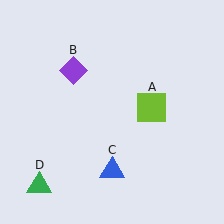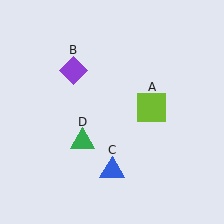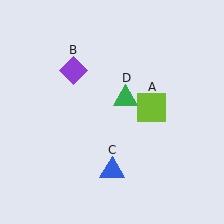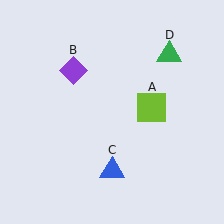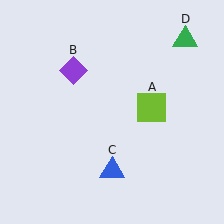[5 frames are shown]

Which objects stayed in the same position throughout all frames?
Lime square (object A) and purple diamond (object B) and blue triangle (object C) remained stationary.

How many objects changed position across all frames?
1 object changed position: green triangle (object D).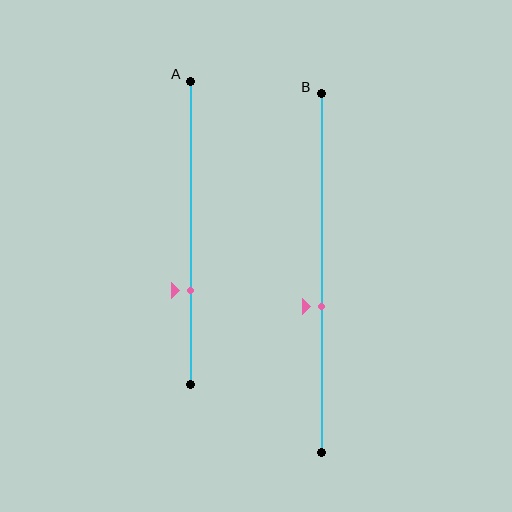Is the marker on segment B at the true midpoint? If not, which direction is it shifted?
No, the marker on segment B is shifted downward by about 9% of the segment length.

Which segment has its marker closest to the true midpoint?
Segment B has its marker closest to the true midpoint.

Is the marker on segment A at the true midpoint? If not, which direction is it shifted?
No, the marker on segment A is shifted downward by about 19% of the segment length.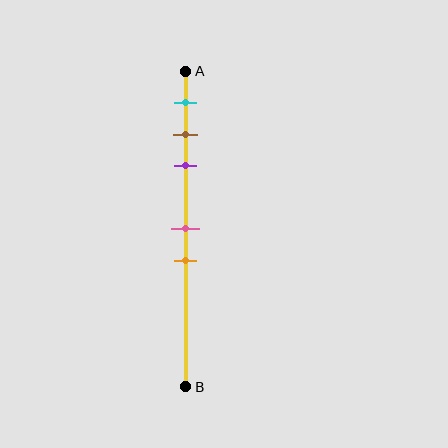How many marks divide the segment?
There are 5 marks dividing the segment.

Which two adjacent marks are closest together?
The brown and purple marks are the closest adjacent pair.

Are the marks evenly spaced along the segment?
No, the marks are not evenly spaced.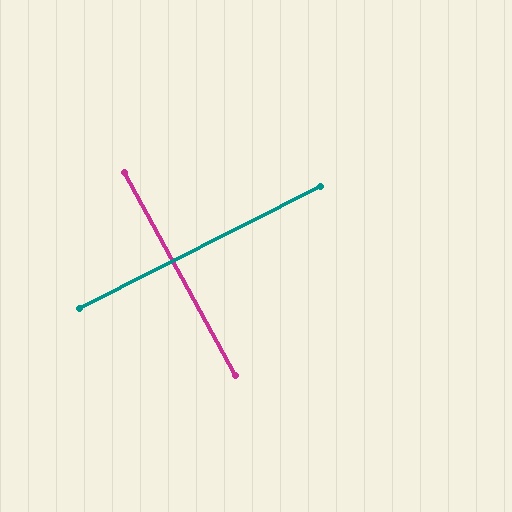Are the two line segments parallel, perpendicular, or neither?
Perpendicular — they meet at approximately 88°.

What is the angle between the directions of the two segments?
Approximately 88 degrees.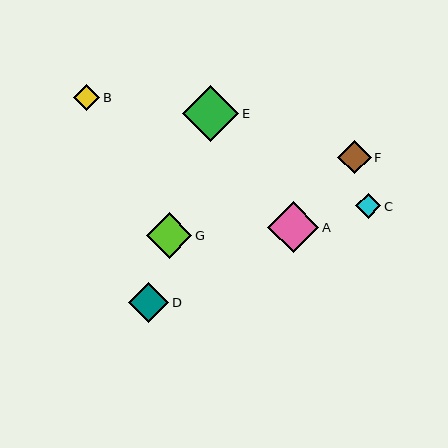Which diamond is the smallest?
Diamond C is the smallest with a size of approximately 25 pixels.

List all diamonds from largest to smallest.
From largest to smallest: E, A, G, D, F, B, C.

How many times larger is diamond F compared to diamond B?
Diamond F is approximately 1.3 times the size of diamond B.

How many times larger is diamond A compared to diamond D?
Diamond A is approximately 1.3 times the size of diamond D.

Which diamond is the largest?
Diamond E is the largest with a size of approximately 57 pixels.